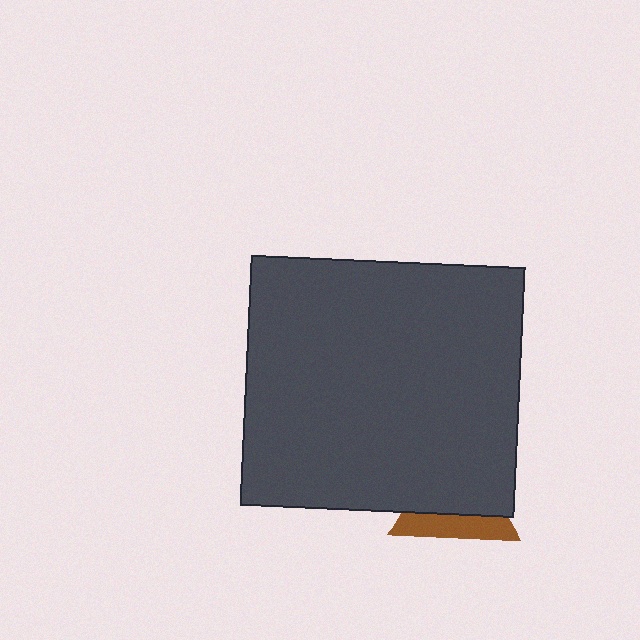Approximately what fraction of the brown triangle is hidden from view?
Roughly 65% of the brown triangle is hidden behind the dark gray rectangle.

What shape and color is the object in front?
The object in front is a dark gray rectangle.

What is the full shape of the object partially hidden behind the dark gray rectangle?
The partially hidden object is a brown triangle.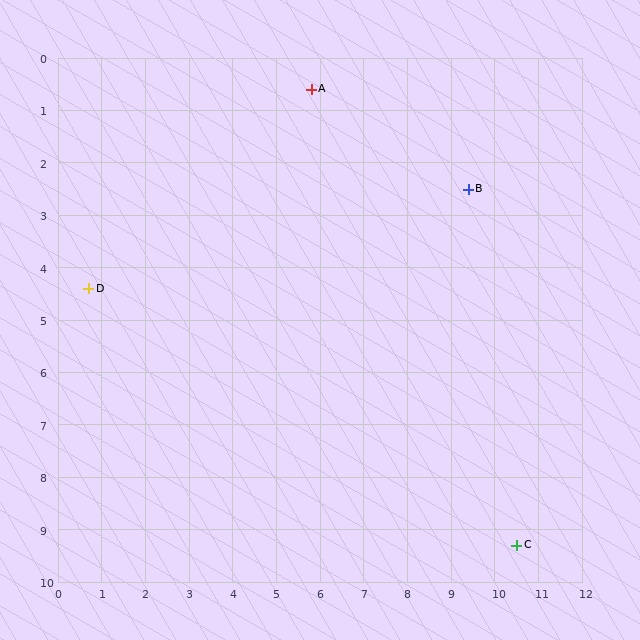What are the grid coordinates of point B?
Point B is at approximately (9.4, 2.5).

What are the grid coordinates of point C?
Point C is at approximately (10.5, 9.3).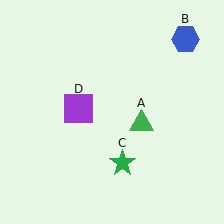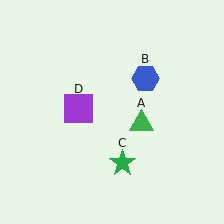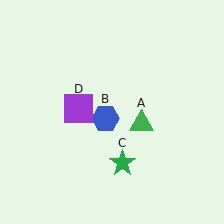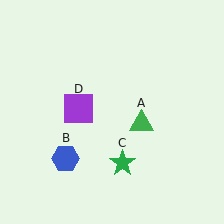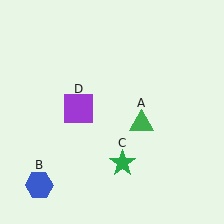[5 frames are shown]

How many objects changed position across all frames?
1 object changed position: blue hexagon (object B).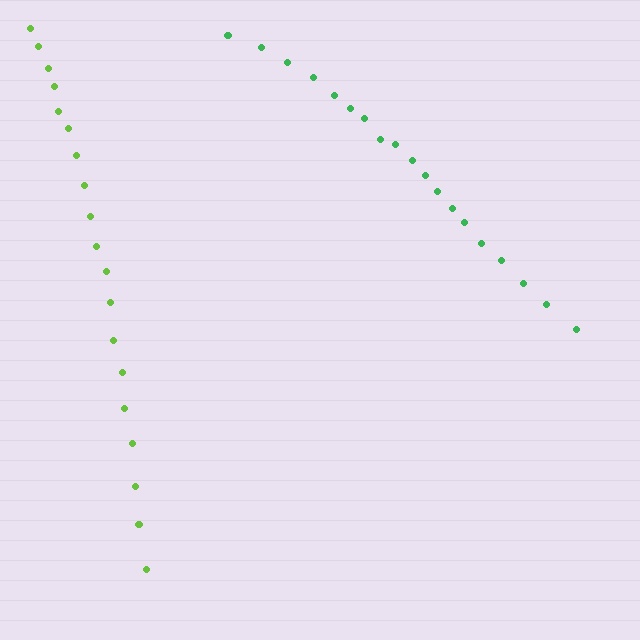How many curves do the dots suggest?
There are 2 distinct paths.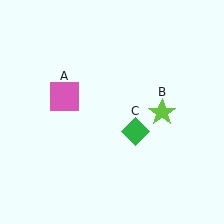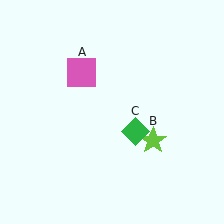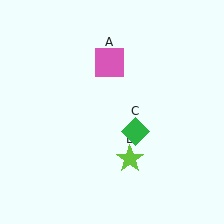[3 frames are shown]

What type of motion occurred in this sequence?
The pink square (object A), lime star (object B) rotated clockwise around the center of the scene.